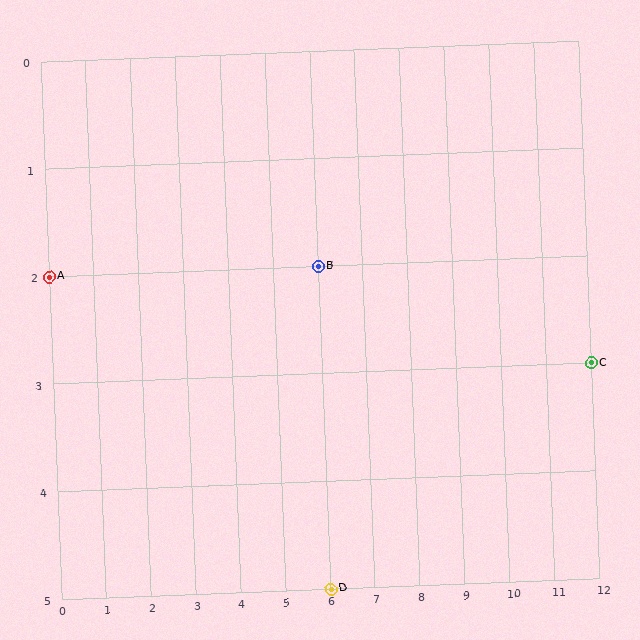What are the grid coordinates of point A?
Point A is at grid coordinates (0, 2).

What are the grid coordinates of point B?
Point B is at grid coordinates (6, 2).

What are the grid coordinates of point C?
Point C is at grid coordinates (12, 3).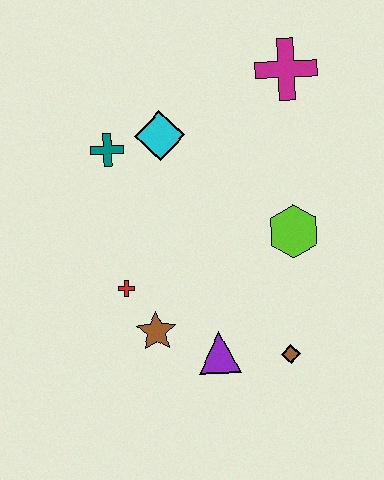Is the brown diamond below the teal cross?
Yes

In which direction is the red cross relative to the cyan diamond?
The red cross is below the cyan diamond.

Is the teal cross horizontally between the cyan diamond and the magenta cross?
No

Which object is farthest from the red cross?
The magenta cross is farthest from the red cross.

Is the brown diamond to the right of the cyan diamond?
Yes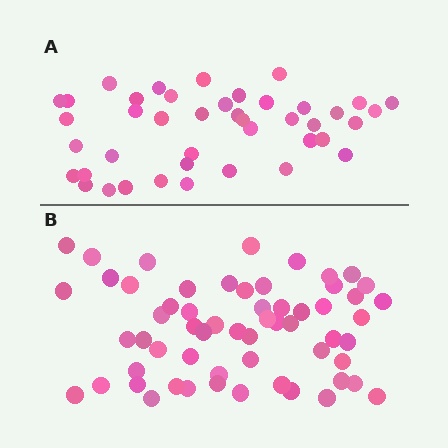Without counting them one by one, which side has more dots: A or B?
Region B (the bottom region) has more dots.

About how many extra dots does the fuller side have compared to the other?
Region B has approximately 15 more dots than region A.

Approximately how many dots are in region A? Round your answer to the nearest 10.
About 40 dots. (The exact count is 42, which rounds to 40.)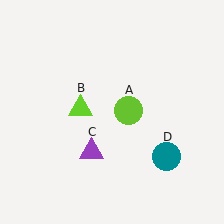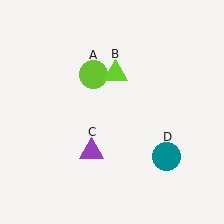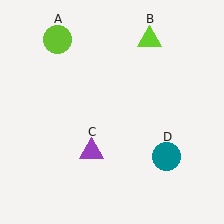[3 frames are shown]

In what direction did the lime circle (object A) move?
The lime circle (object A) moved up and to the left.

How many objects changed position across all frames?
2 objects changed position: lime circle (object A), lime triangle (object B).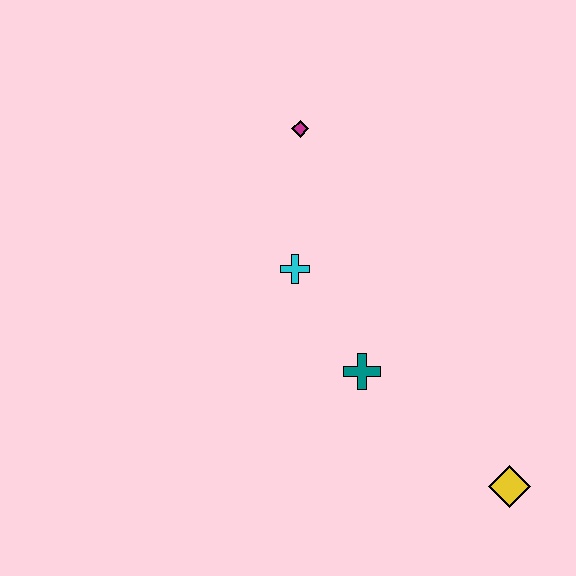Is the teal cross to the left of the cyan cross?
No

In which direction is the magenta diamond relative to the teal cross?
The magenta diamond is above the teal cross.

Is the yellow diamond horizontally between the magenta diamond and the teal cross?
No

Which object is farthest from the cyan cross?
The yellow diamond is farthest from the cyan cross.